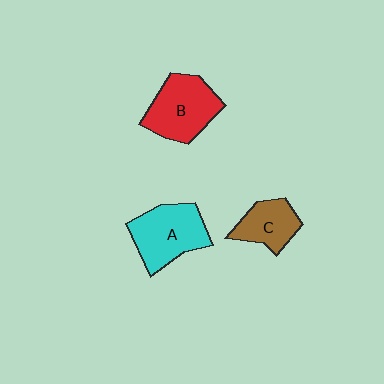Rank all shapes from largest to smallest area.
From largest to smallest: A (cyan), B (red), C (brown).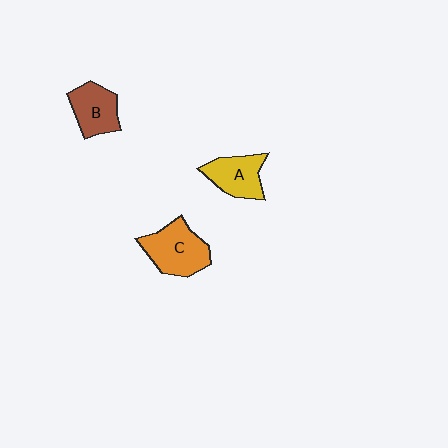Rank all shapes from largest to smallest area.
From largest to smallest: C (orange), A (yellow), B (brown).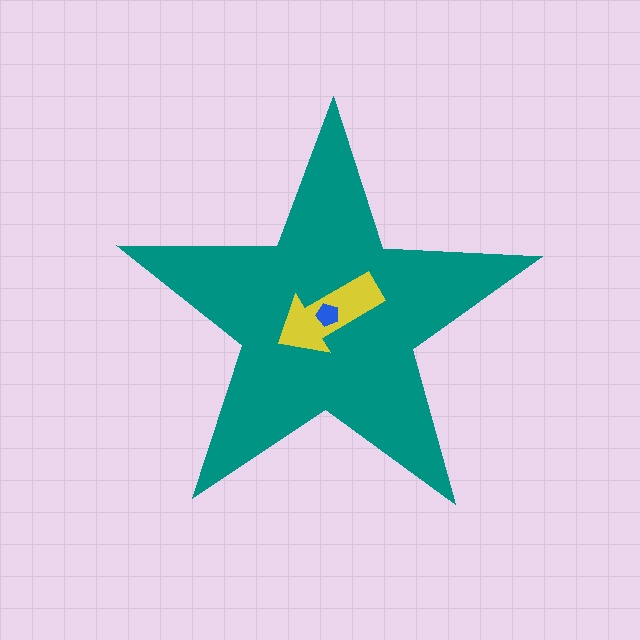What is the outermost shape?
The teal star.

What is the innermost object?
The blue pentagon.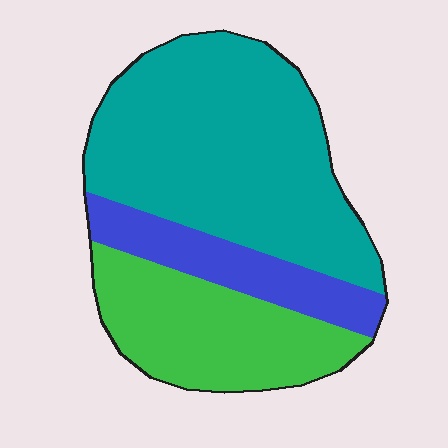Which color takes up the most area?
Teal, at roughly 55%.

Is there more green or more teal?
Teal.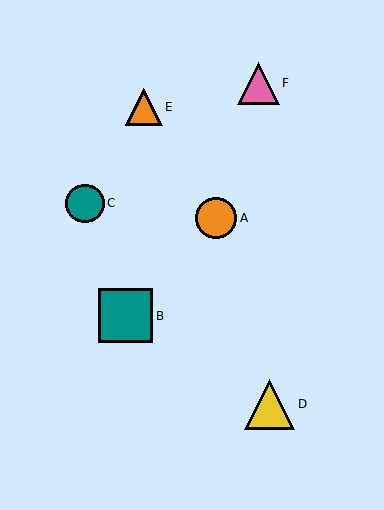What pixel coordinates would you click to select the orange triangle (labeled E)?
Click at (144, 107) to select the orange triangle E.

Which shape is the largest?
The teal square (labeled B) is the largest.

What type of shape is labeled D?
Shape D is a yellow triangle.